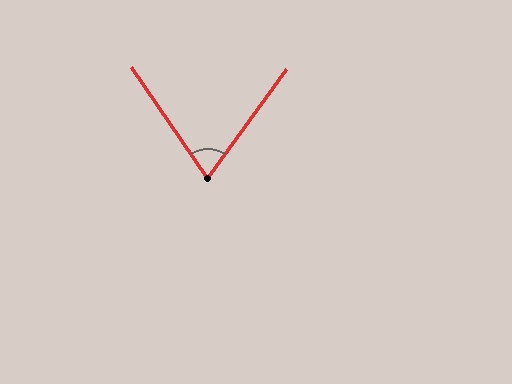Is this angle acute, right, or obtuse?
It is acute.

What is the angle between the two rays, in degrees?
Approximately 71 degrees.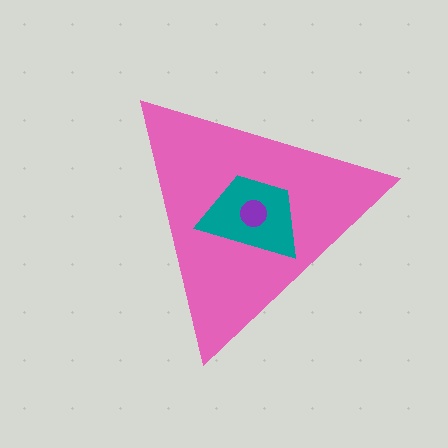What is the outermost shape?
The pink triangle.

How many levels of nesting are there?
3.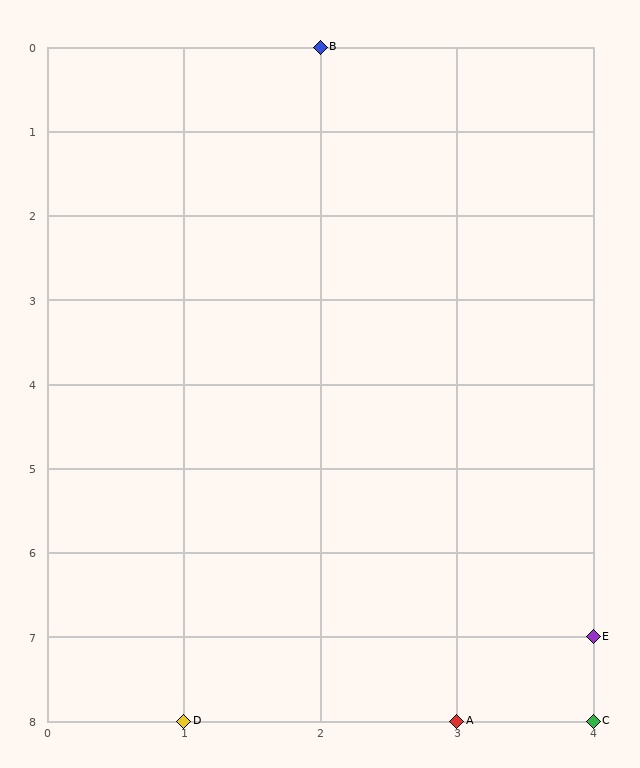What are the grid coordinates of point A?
Point A is at grid coordinates (3, 8).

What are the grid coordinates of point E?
Point E is at grid coordinates (4, 7).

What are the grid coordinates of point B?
Point B is at grid coordinates (2, 0).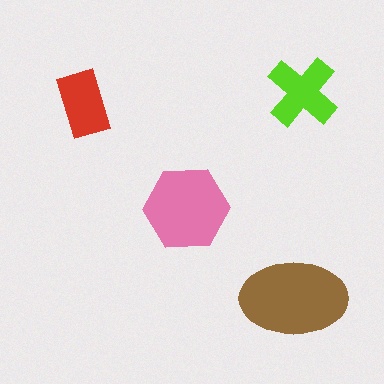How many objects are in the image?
There are 4 objects in the image.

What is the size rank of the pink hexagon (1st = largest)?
2nd.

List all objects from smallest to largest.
The red rectangle, the lime cross, the pink hexagon, the brown ellipse.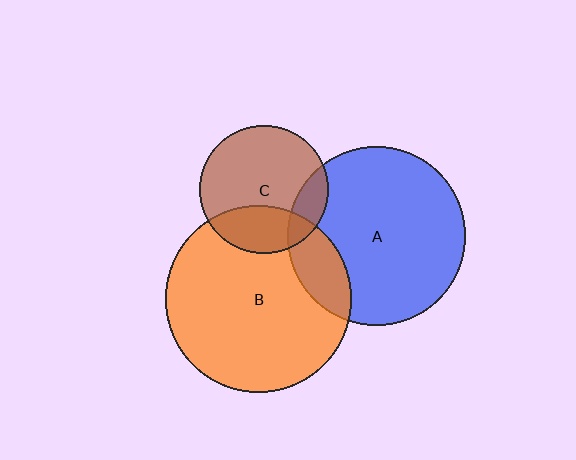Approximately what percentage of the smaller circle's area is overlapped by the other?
Approximately 15%.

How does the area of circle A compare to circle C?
Approximately 1.9 times.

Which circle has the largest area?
Circle B (orange).